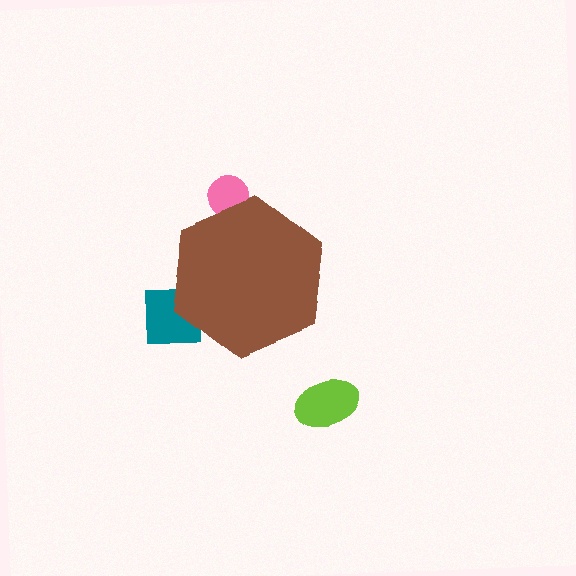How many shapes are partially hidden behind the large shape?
2 shapes are partially hidden.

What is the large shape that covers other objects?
A brown hexagon.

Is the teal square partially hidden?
Yes, the teal square is partially hidden behind the brown hexagon.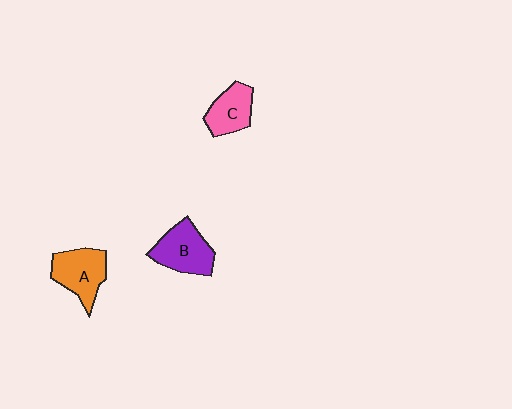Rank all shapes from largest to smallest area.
From largest to smallest: B (purple), A (orange), C (pink).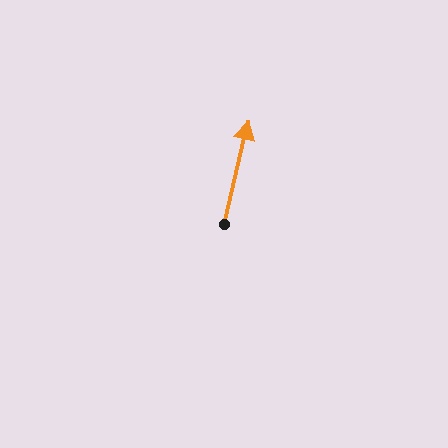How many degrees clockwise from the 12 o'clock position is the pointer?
Approximately 13 degrees.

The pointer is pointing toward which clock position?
Roughly 12 o'clock.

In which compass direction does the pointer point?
North.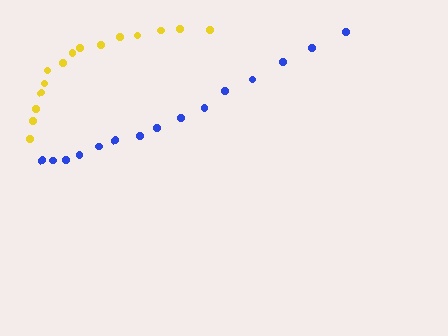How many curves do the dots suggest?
There are 2 distinct paths.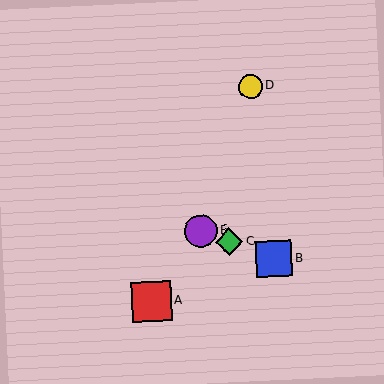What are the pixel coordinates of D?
Object D is at (250, 87).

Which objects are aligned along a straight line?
Objects B, C, E are aligned along a straight line.